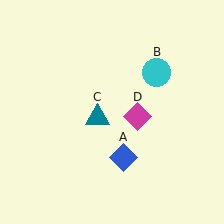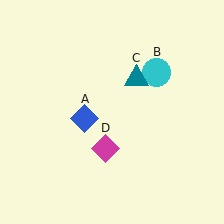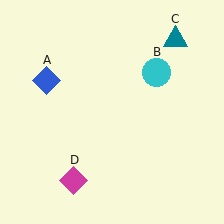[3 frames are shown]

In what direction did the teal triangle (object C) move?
The teal triangle (object C) moved up and to the right.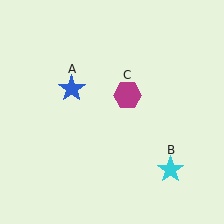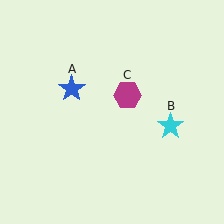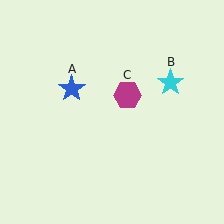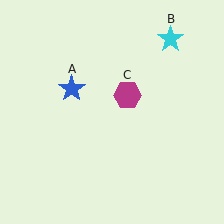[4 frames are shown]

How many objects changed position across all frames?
1 object changed position: cyan star (object B).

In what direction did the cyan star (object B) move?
The cyan star (object B) moved up.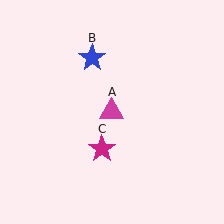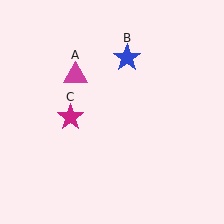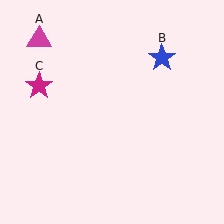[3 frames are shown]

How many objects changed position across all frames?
3 objects changed position: magenta triangle (object A), blue star (object B), magenta star (object C).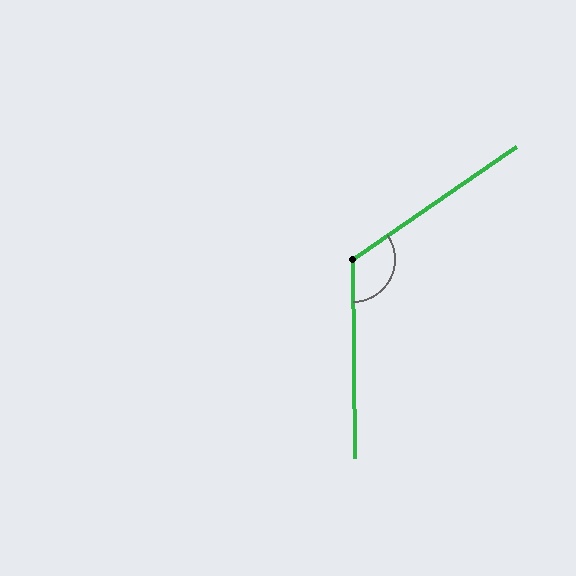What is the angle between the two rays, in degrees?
Approximately 124 degrees.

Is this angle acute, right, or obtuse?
It is obtuse.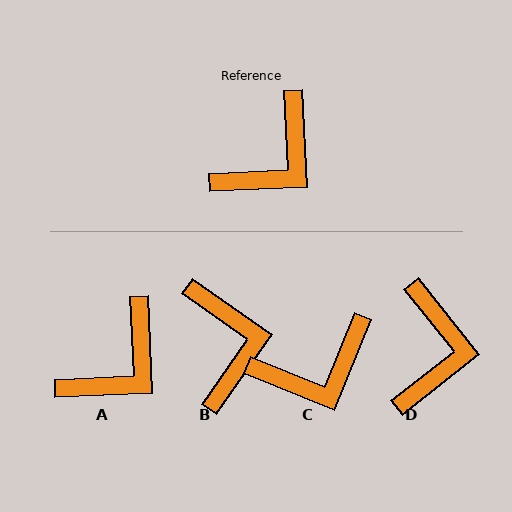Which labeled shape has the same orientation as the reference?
A.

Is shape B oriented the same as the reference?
No, it is off by about 52 degrees.